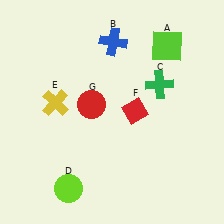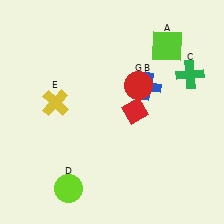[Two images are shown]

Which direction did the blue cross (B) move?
The blue cross (B) moved down.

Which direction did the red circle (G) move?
The red circle (G) moved right.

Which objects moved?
The objects that moved are: the blue cross (B), the green cross (C), the red circle (G).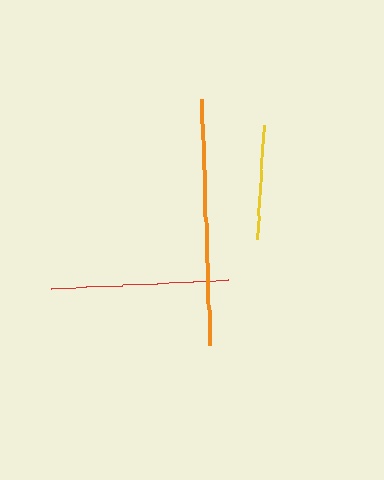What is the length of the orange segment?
The orange segment is approximately 246 pixels long.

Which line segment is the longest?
The orange line is the longest at approximately 246 pixels.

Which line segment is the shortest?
The yellow line is the shortest at approximately 113 pixels.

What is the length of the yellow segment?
The yellow segment is approximately 113 pixels long.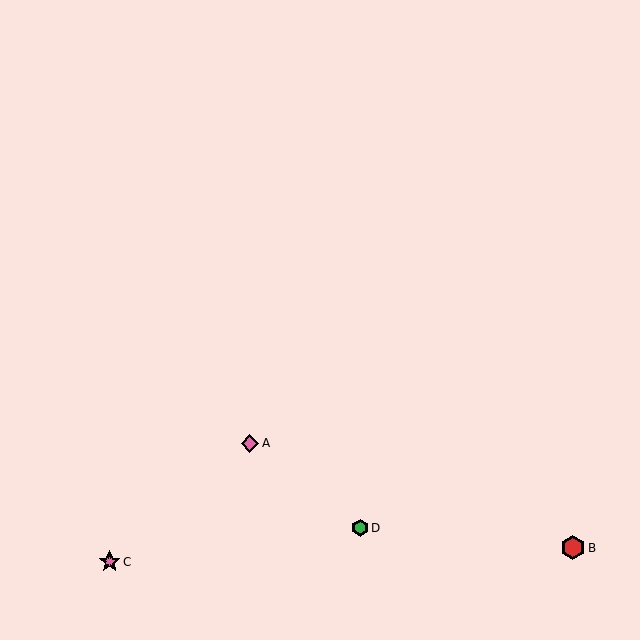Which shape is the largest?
The red hexagon (labeled B) is the largest.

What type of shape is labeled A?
Shape A is a pink diamond.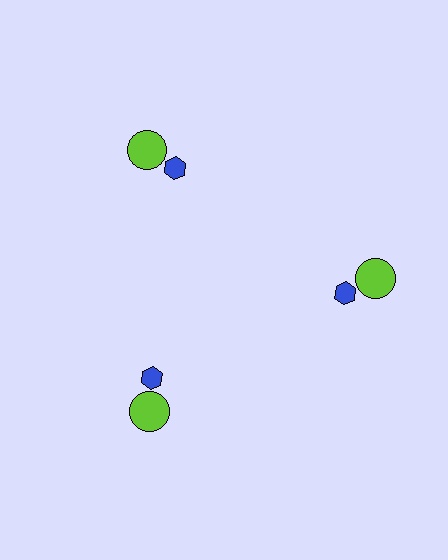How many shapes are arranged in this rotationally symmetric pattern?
There are 6 shapes, arranged in 3 groups of 2.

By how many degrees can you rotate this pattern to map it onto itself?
The pattern maps onto itself every 120 degrees of rotation.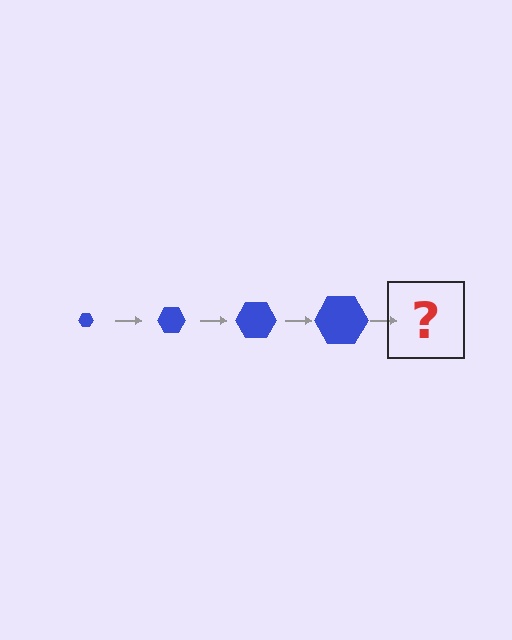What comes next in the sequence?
The next element should be a blue hexagon, larger than the previous one.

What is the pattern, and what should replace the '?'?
The pattern is that the hexagon gets progressively larger each step. The '?' should be a blue hexagon, larger than the previous one.